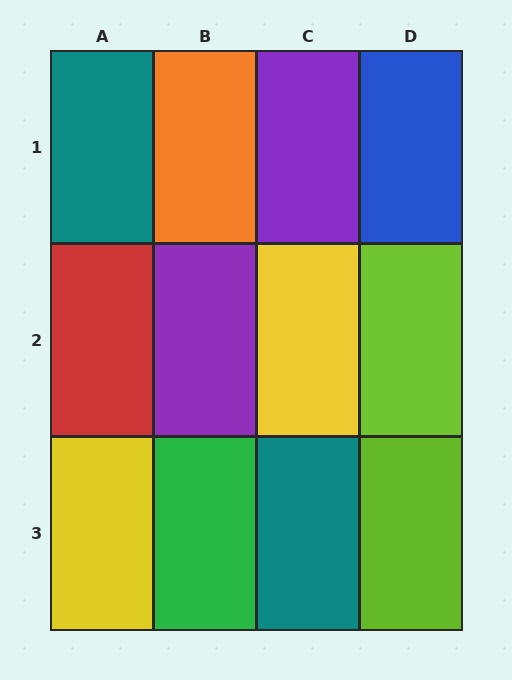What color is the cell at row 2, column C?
Yellow.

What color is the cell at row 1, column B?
Orange.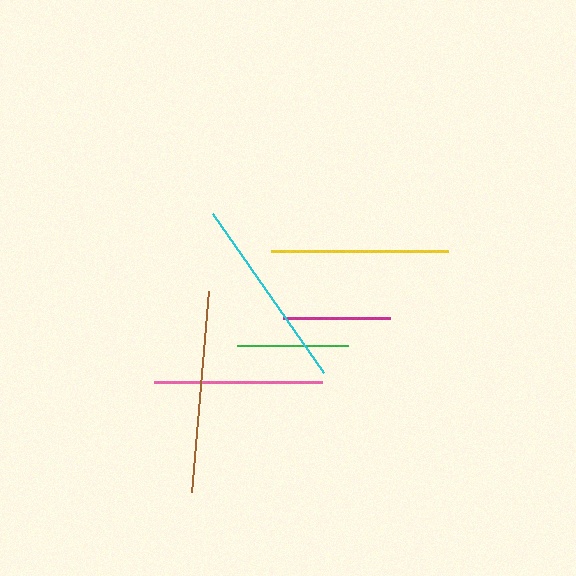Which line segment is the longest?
The brown line is the longest at approximately 201 pixels.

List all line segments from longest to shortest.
From longest to shortest: brown, cyan, yellow, pink, green, magenta.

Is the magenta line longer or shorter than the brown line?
The brown line is longer than the magenta line.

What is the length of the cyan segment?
The cyan segment is approximately 194 pixels long.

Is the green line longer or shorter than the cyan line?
The cyan line is longer than the green line.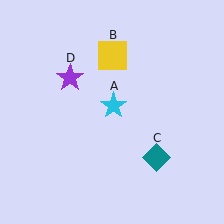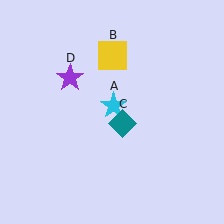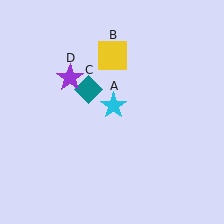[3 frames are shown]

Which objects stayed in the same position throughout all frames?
Cyan star (object A) and yellow square (object B) and purple star (object D) remained stationary.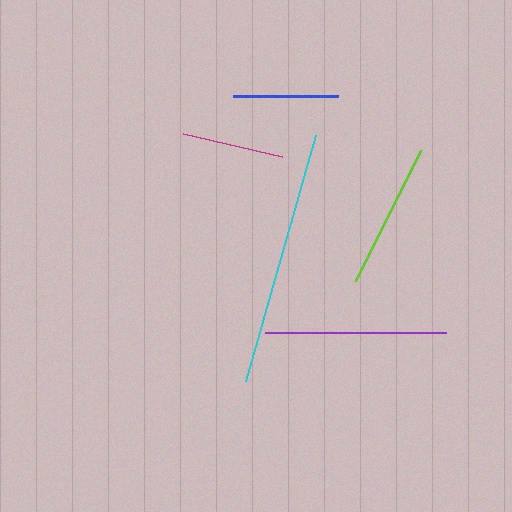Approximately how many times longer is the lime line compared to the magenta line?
The lime line is approximately 1.4 times the length of the magenta line.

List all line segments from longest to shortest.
From longest to shortest: cyan, purple, lime, blue, magenta.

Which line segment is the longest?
The cyan line is the longest at approximately 255 pixels.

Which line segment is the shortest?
The magenta line is the shortest at approximately 102 pixels.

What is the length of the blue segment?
The blue segment is approximately 106 pixels long.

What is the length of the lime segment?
The lime segment is approximately 146 pixels long.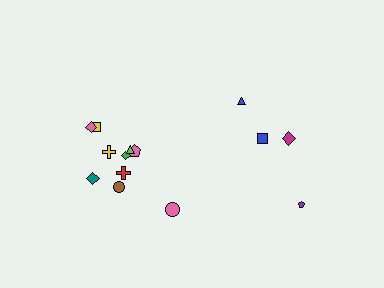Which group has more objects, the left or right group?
The left group.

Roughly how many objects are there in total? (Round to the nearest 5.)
Roughly 15 objects in total.